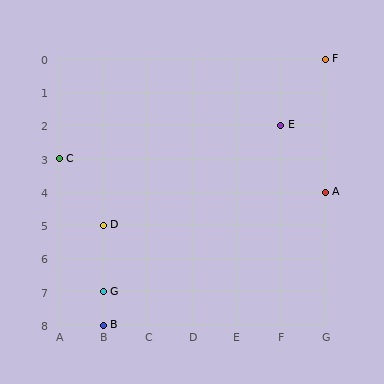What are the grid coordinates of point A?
Point A is at grid coordinates (G, 4).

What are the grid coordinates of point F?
Point F is at grid coordinates (G, 0).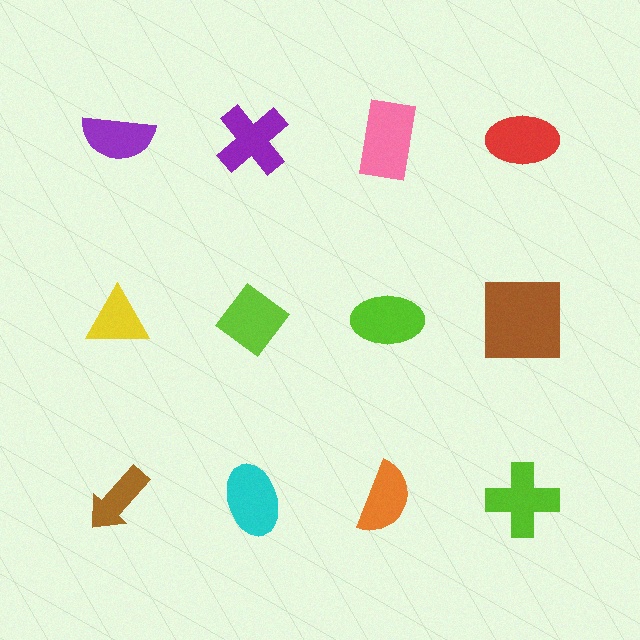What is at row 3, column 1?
A brown arrow.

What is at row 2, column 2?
A lime diamond.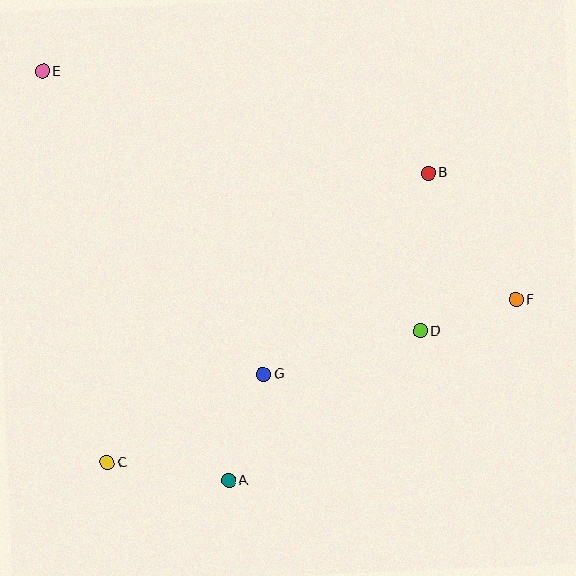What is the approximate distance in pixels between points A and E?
The distance between A and E is approximately 449 pixels.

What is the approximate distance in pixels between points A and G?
The distance between A and G is approximately 112 pixels.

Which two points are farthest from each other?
Points E and F are farthest from each other.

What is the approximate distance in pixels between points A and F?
The distance between A and F is approximately 340 pixels.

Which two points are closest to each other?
Points D and F are closest to each other.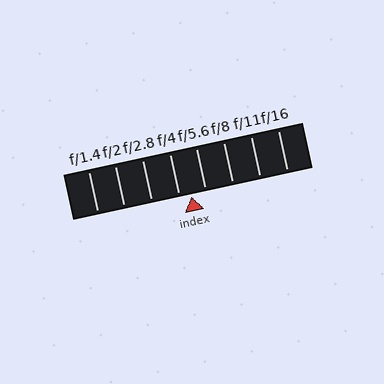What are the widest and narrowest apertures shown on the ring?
The widest aperture shown is f/1.4 and the narrowest is f/16.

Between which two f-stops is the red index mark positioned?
The index mark is between f/4 and f/5.6.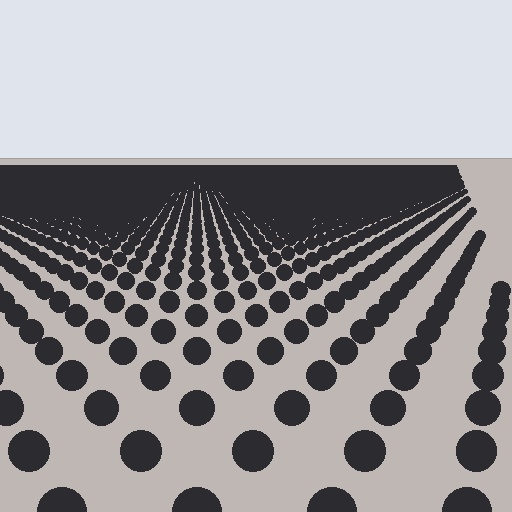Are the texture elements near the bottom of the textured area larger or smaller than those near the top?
Larger. Near the bottom, elements are closer to the viewer and appear at a bigger on-screen size.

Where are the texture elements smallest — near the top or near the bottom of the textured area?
Near the top.